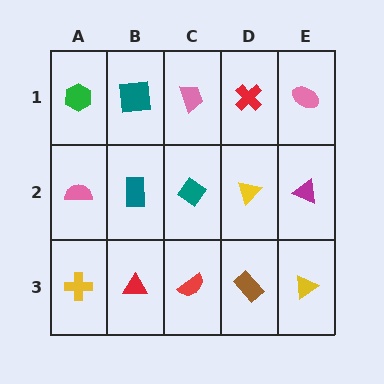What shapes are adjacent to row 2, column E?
A pink ellipse (row 1, column E), a yellow triangle (row 3, column E), a yellow triangle (row 2, column D).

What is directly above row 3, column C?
A teal diamond.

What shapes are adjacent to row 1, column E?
A magenta triangle (row 2, column E), a red cross (row 1, column D).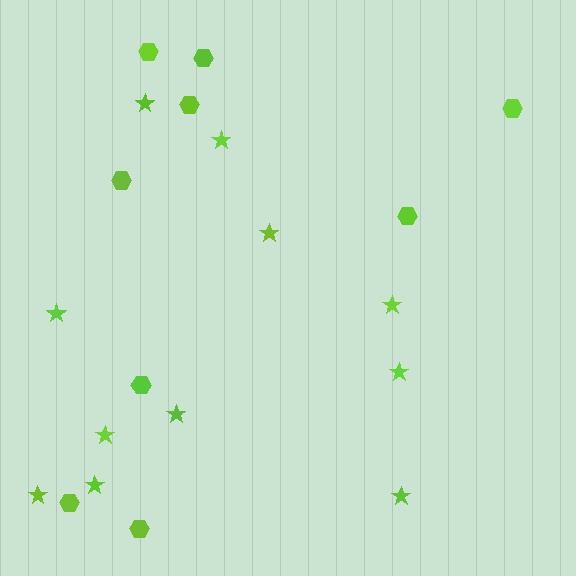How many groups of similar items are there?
There are 2 groups: one group of hexagons (9) and one group of stars (11).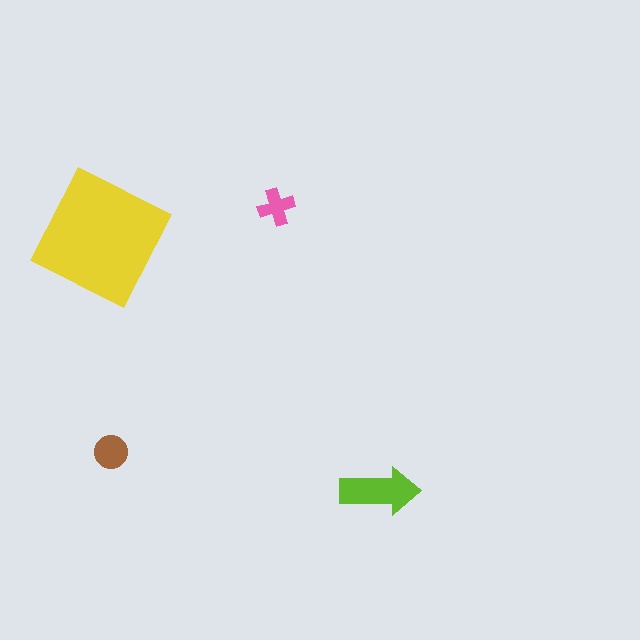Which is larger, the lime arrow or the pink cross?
The lime arrow.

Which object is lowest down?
The lime arrow is bottommost.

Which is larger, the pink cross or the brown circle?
The brown circle.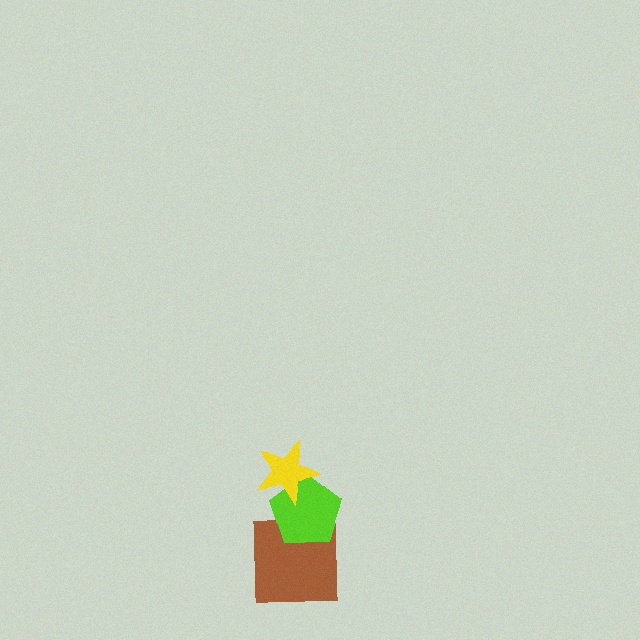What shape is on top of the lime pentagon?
The yellow star is on top of the lime pentagon.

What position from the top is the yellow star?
The yellow star is 1st from the top.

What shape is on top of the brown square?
The lime pentagon is on top of the brown square.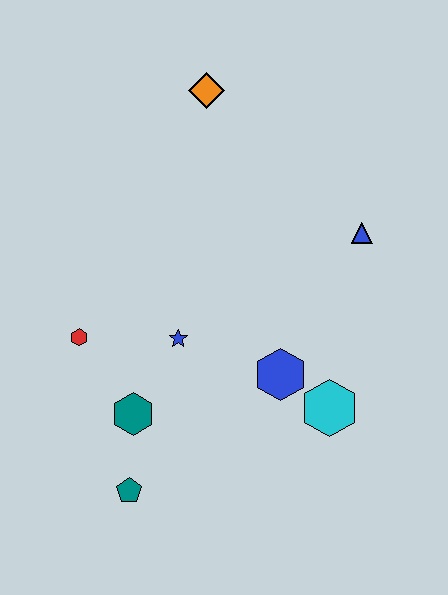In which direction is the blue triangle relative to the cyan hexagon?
The blue triangle is above the cyan hexagon.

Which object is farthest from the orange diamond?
The teal pentagon is farthest from the orange diamond.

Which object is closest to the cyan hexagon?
The blue hexagon is closest to the cyan hexagon.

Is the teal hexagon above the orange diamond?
No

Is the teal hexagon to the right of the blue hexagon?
No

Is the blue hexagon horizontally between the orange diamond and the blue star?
No